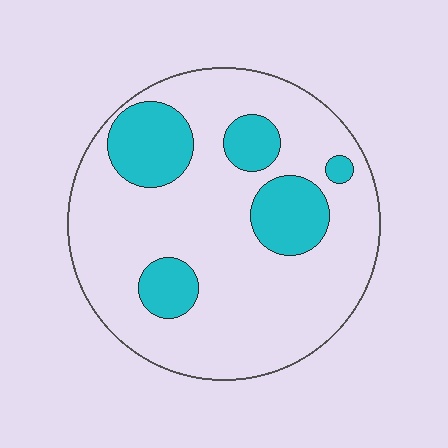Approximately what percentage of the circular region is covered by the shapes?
Approximately 20%.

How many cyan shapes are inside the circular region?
5.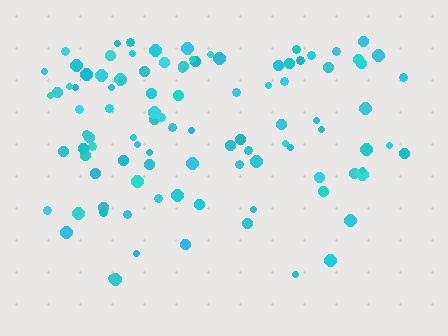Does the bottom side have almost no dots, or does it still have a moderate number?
Still a moderate number, just noticeably fewer than the top.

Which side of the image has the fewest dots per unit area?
The bottom.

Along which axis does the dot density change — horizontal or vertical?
Vertical.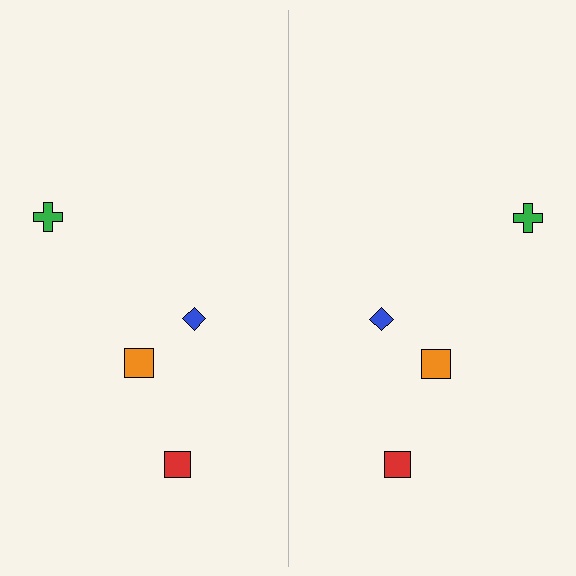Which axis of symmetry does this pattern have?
The pattern has a vertical axis of symmetry running through the center of the image.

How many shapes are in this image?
There are 8 shapes in this image.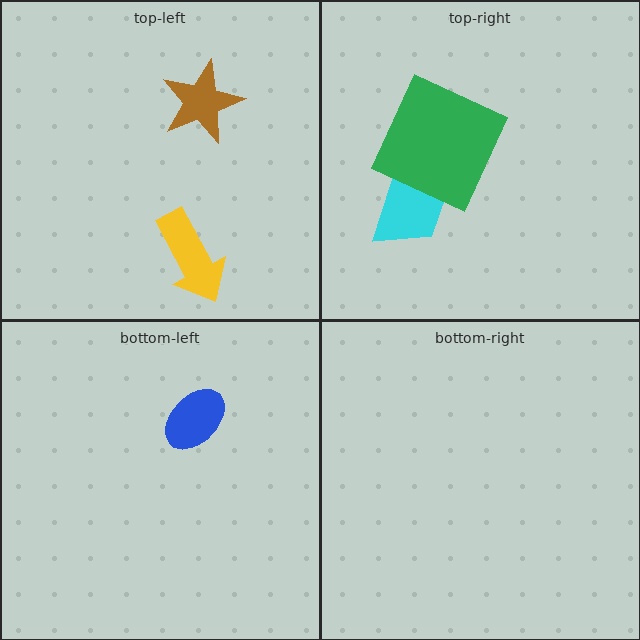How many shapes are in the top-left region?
2.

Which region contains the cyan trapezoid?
The top-right region.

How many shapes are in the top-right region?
2.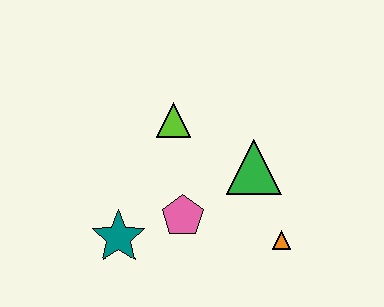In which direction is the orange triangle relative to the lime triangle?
The orange triangle is below the lime triangle.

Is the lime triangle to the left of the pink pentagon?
Yes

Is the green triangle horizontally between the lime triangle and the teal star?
No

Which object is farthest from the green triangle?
The teal star is farthest from the green triangle.